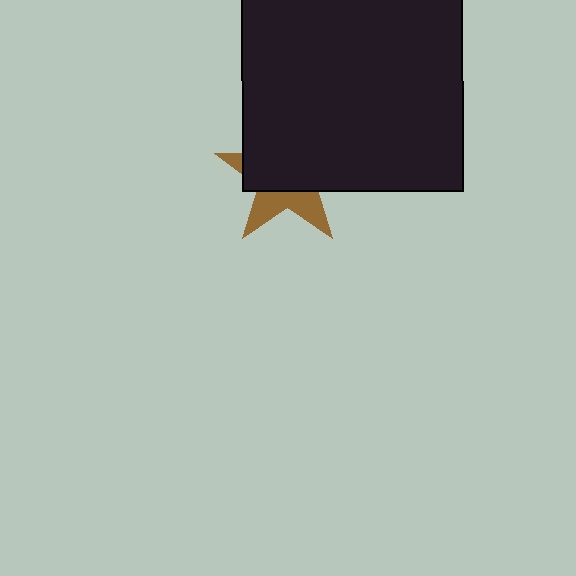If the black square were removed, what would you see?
You would see the complete brown star.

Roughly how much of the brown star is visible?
A small part of it is visible (roughly 36%).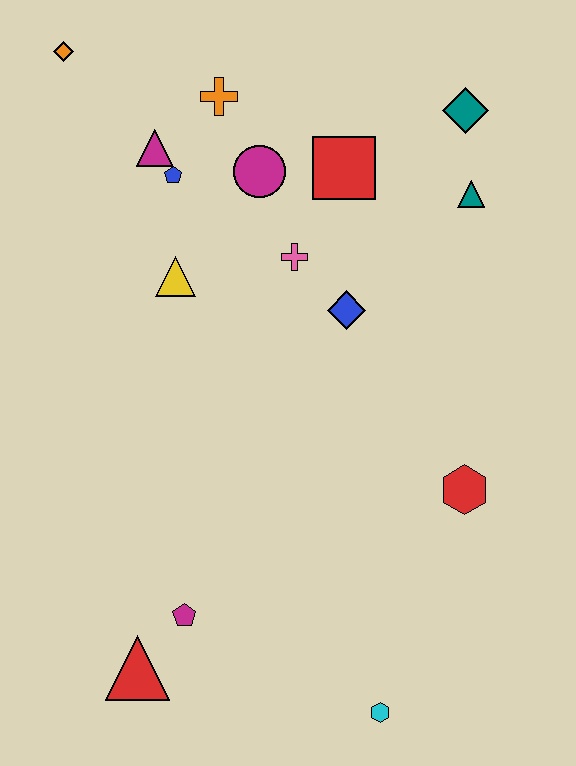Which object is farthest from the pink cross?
The cyan hexagon is farthest from the pink cross.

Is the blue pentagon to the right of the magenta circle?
No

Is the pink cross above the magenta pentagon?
Yes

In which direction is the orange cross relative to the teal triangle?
The orange cross is to the left of the teal triangle.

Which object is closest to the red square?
The magenta circle is closest to the red square.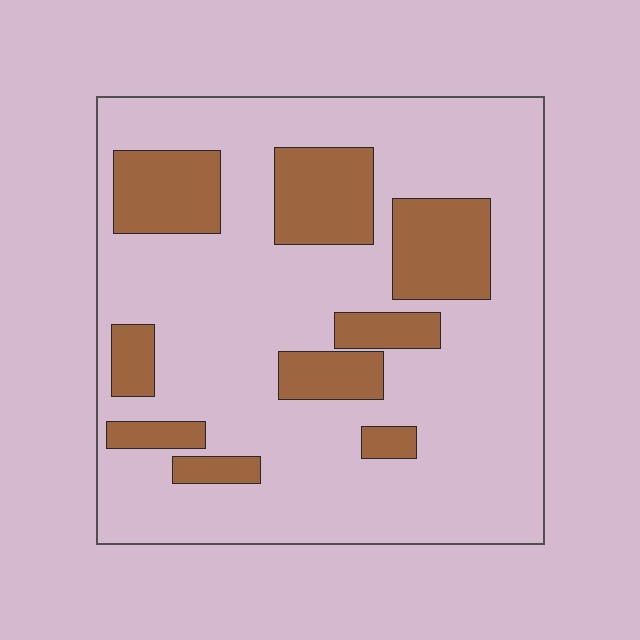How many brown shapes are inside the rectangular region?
9.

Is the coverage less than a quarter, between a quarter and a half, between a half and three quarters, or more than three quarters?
Less than a quarter.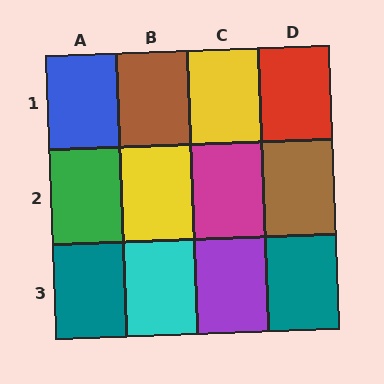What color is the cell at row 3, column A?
Teal.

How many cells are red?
1 cell is red.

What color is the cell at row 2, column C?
Magenta.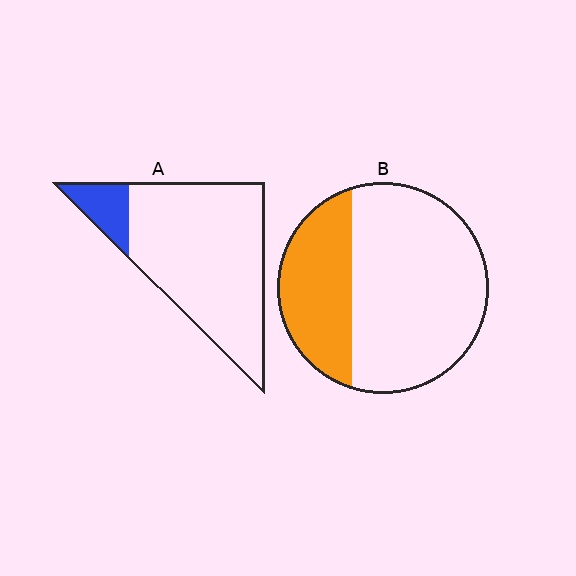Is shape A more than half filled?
No.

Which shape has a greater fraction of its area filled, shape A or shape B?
Shape B.